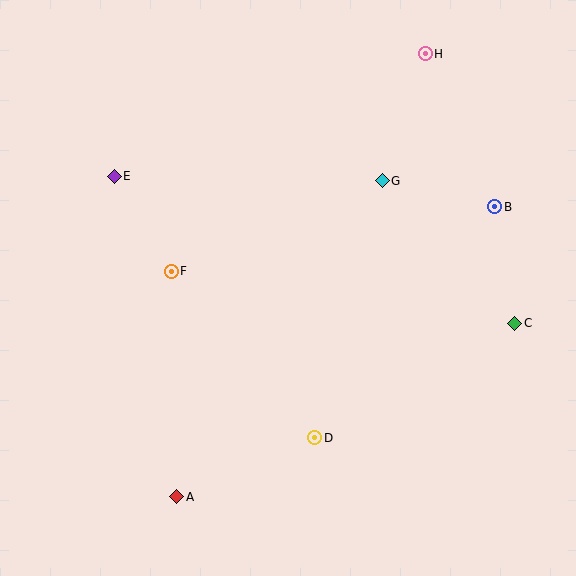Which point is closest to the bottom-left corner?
Point A is closest to the bottom-left corner.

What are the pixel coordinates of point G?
Point G is at (382, 181).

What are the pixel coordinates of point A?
Point A is at (177, 497).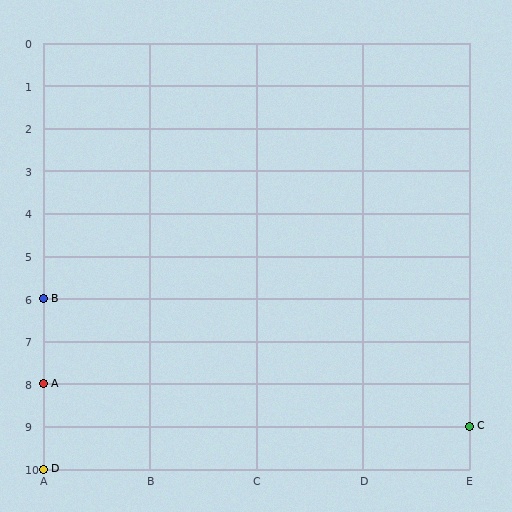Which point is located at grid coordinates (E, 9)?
Point C is at (E, 9).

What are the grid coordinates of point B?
Point B is at grid coordinates (A, 6).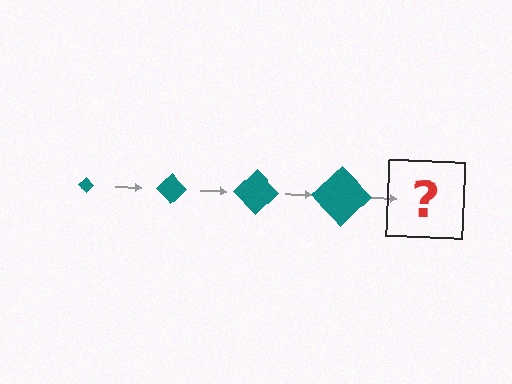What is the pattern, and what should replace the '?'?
The pattern is that the diamond gets progressively larger each step. The '?' should be a teal diamond, larger than the previous one.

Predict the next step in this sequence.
The next step is a teal diamond, larger than the previous one.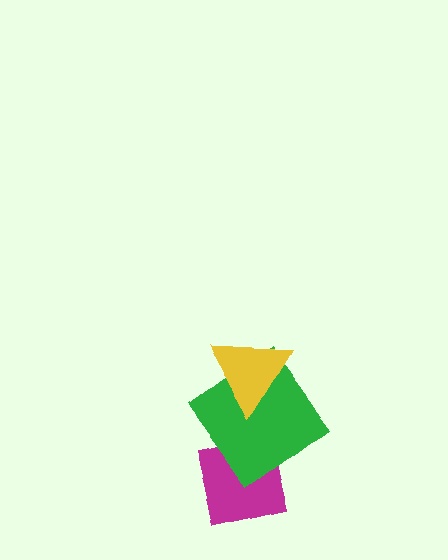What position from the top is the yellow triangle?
The yellow triangle is 1st from the top.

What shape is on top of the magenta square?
The green diamond is on top of the magenta square.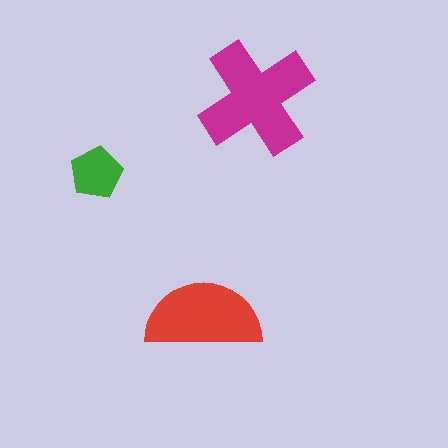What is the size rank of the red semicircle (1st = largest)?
2nd.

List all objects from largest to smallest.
The magenta cross, the red semicircle, the green pentagon.